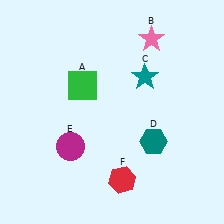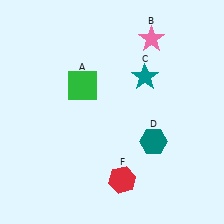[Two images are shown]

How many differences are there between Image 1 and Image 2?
There is 1 difference between the two images.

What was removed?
The magenta circle (E) was removed in Image 2.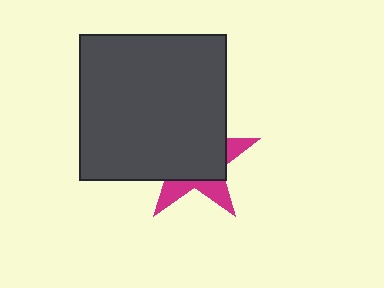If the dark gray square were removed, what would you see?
You would see the complete magenta star.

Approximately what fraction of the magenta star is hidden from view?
Roughly 69% of the magenta star is hidden behind the dark gray square.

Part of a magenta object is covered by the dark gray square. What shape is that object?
It is a star.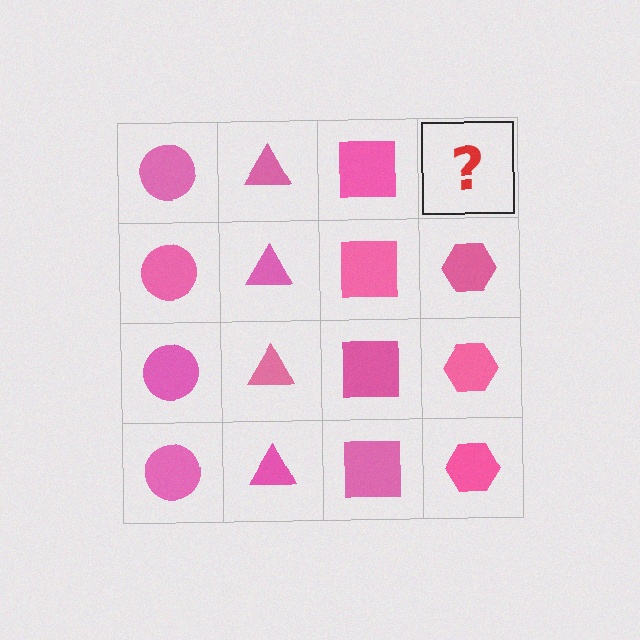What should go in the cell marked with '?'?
The missing cell should contain a pink hexagon.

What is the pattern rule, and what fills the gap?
The rule is that each column has a consistent shape. The gap should be filled with a pink hexagon.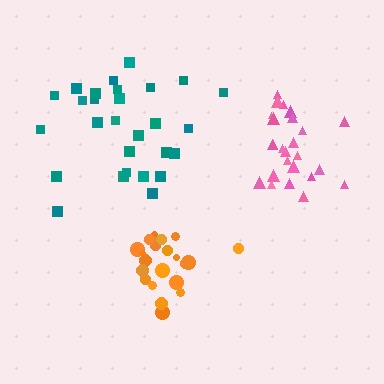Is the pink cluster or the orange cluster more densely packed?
Orange.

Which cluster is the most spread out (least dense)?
Teal.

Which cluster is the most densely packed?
Orange.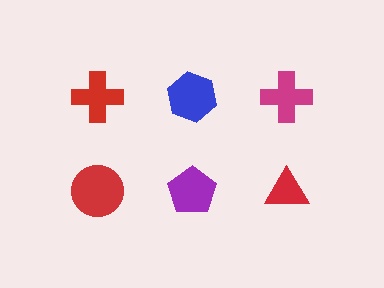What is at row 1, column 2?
A blue hexagon.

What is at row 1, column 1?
A red cross.